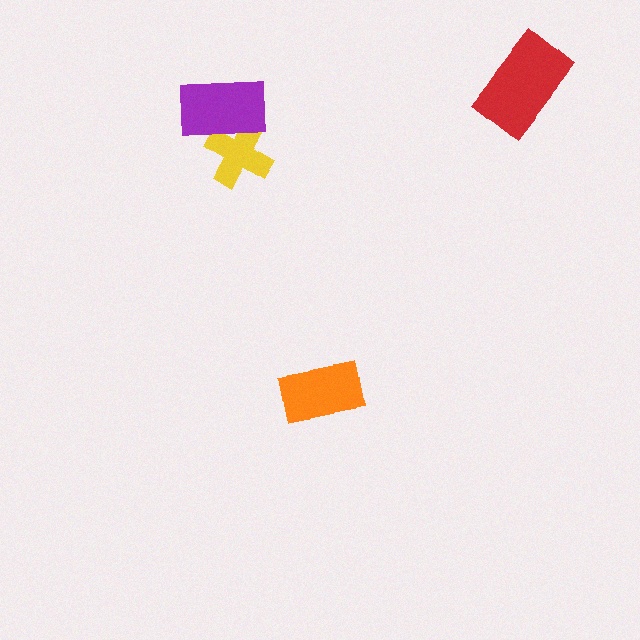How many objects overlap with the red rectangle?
0 objects overlap with the red rectangle.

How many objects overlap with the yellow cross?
1 object overlaps with the yellow cross.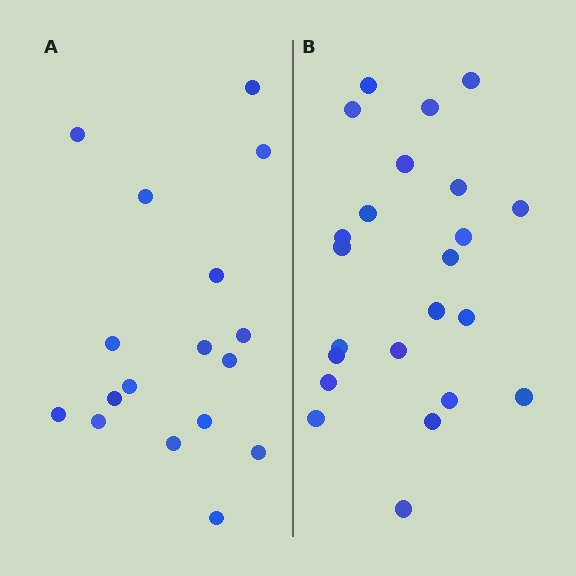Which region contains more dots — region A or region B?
Region B (the right region) has more dots.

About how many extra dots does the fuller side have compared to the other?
Region B has about 6 more dots than region A.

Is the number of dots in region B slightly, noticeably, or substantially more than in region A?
Region B has noticeably more, but not dramatically so. The ratio is roughly 1.4 to 1.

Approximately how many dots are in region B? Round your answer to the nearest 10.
About 20 dots. (The exact count is 23, which rounds to 20.)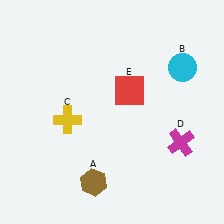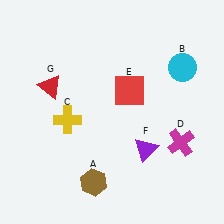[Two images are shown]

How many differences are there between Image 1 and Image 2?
There are 2 differences between the two images.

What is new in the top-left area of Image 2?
A red triangle (G) was added in the top-left area of Image 2.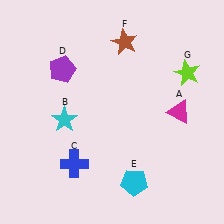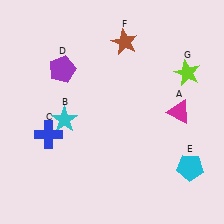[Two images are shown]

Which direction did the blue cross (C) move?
The blue cross (C) moved up.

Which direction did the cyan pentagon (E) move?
The cyan pentagon (E) moved right.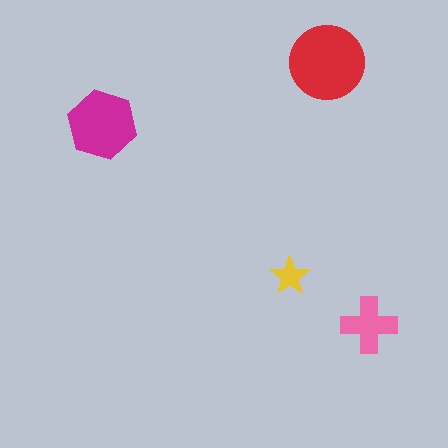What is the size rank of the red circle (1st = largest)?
1st.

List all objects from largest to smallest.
The red circle, the magenta hexagon, the pink cross, the yellow star.